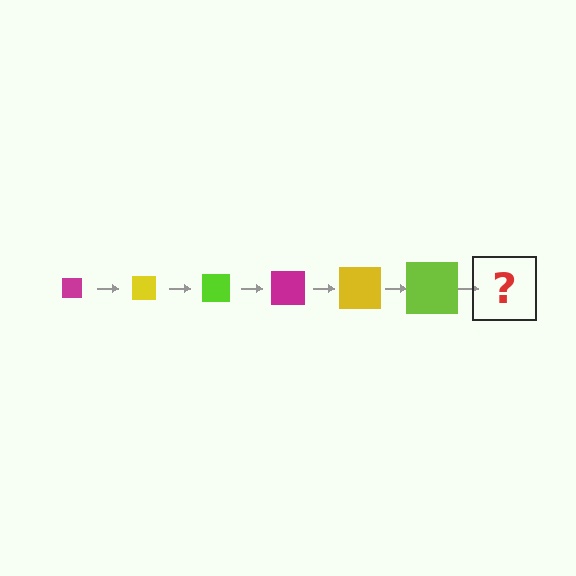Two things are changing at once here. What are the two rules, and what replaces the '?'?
The two rules are that the square grows larger each step and the color cycles through magenta, yellow, and lime. The '?' should be a magenta square, larger than the previous one.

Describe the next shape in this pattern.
It should be a magenta square, larger than the previous one.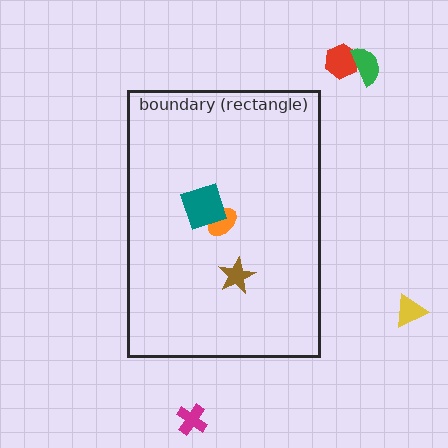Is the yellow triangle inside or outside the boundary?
Outside.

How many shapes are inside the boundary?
3 inside, 4 outside.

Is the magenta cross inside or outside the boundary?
Outside.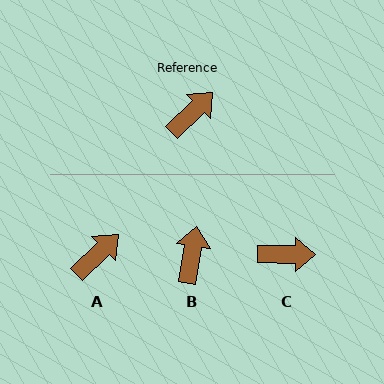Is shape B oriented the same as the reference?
No, it is off by about 36 degrees.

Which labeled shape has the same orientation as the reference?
A.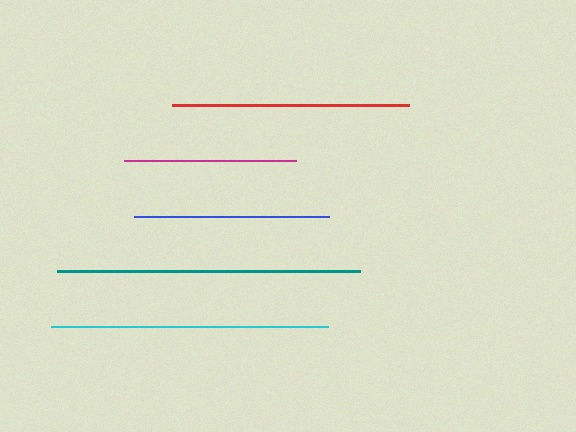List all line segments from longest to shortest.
From longest to shortest: teal, cyan, red, blue, magenta.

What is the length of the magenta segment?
The magenta segment is approximately 172 pixels long.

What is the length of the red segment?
The red segment is approximately 237 pixels long.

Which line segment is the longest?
The teal line is the longest at approximately 303 pixels.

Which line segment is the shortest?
The magenta line is the shortest at approximately 172 pixels.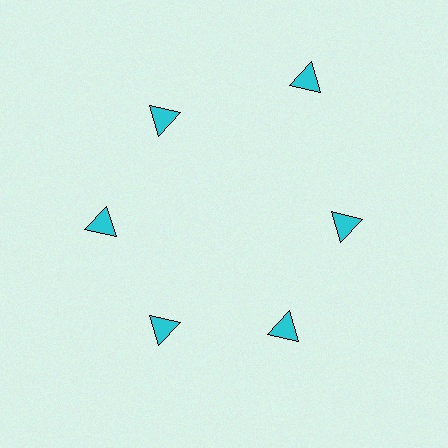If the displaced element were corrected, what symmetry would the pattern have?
It would have 6-fold rotational symmetry — the pattern would map onto itself every 60 degrees.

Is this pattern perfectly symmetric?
No. The 6 cyan triangles are arranged in a ring, but one element near the 1 o'clock position is pushed outward from the center, breaking the 6-fold rotational symmetry.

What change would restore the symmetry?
The symmetry would be restored by moving it inward, back onto the ring so that all 6 triangles sit at equal angles and equal distance from the center.